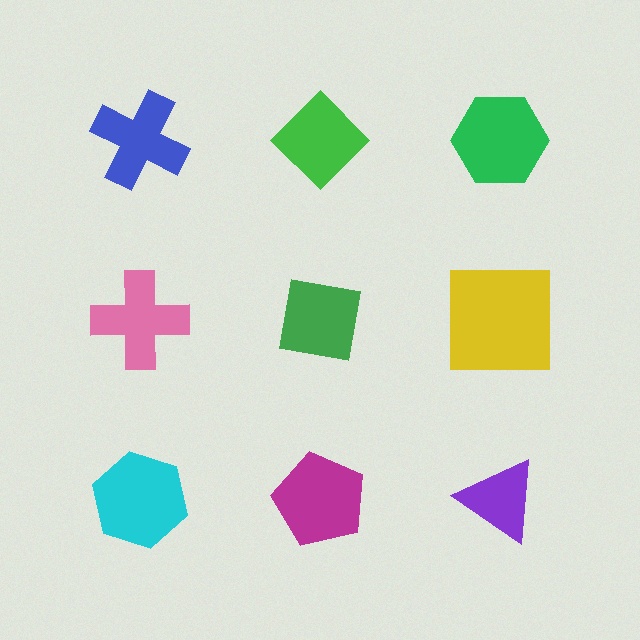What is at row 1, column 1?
A blue cross.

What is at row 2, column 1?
A pink cross.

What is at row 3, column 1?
A cyan hexagon.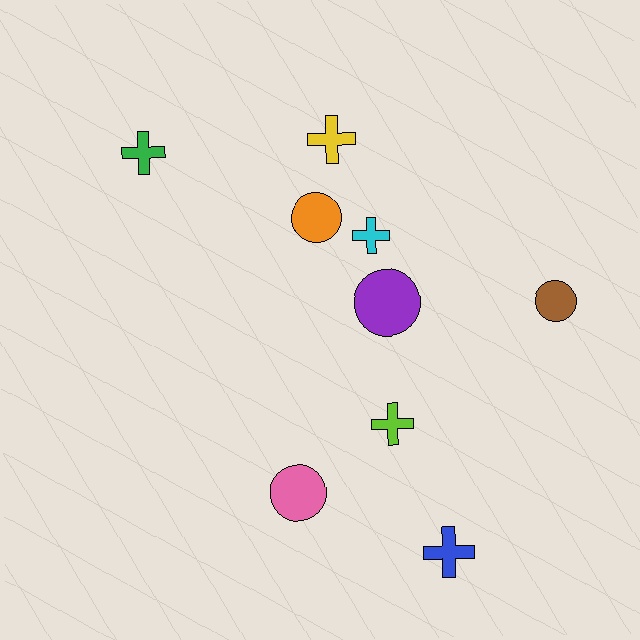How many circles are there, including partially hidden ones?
There are 4 circles.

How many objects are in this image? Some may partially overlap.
There are 9 objects.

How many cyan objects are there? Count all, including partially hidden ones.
There is 1 cyan object.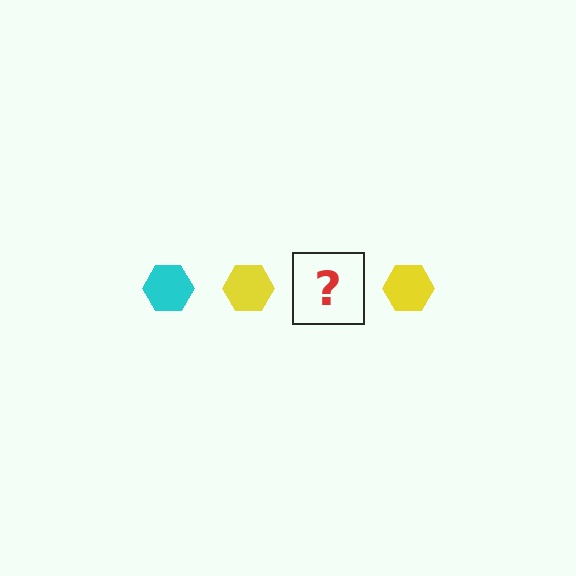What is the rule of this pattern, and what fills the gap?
The rule is that the pattern cycles through cyan, yellow hexagons. The gap should be filled with a cyan hexagon.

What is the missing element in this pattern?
The missing element is a cyan hexagon.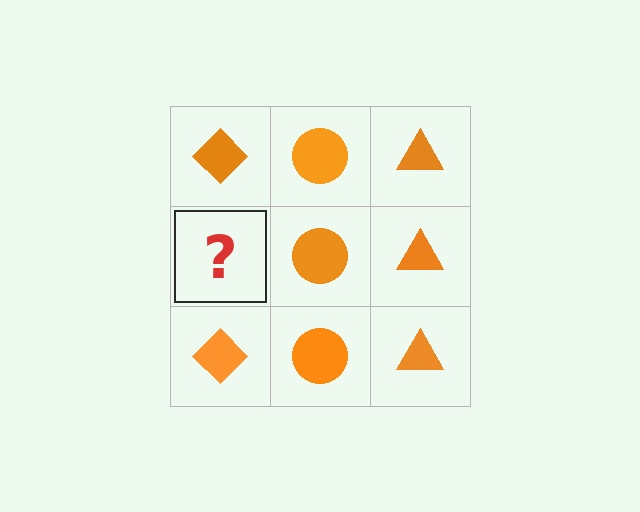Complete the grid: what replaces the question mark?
The question mark should be replaced with an orange diamond.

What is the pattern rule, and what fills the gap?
The rule is that each column has a consistent shape. The gap should be filled with an orange diamond.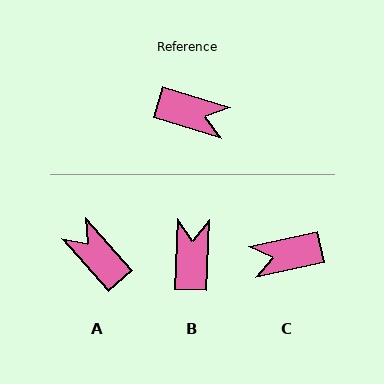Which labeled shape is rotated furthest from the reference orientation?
C, about 150 degrees away.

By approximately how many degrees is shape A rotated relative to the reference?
Approximately 148 degrees counter-clockwise.